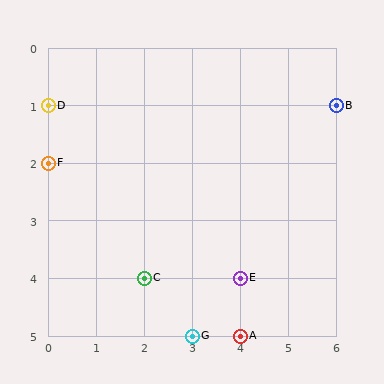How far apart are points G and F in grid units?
Points G and F are 3 columns and 3 rows apart (about 4.2 grid units diagonally).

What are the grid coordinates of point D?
Point D is at grid coordinates (0, 1).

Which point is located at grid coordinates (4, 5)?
Point A is at (4, 5).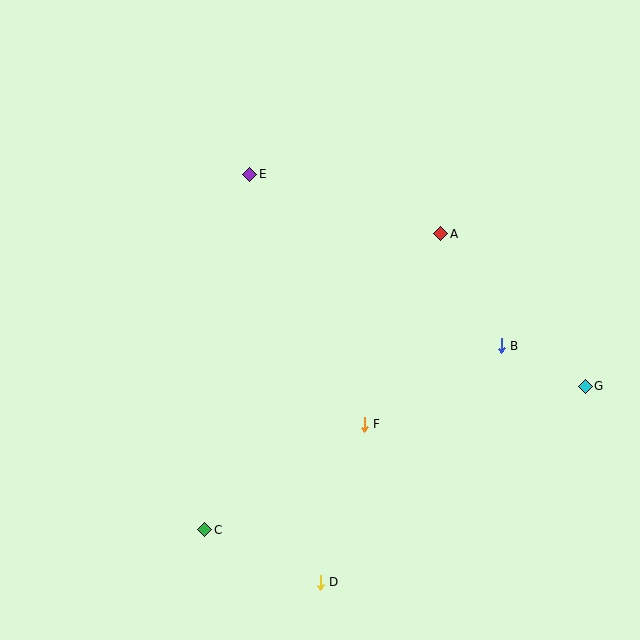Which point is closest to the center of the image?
Point F at (364, 424) is closest to the center.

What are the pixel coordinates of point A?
Point A is at (441, 234).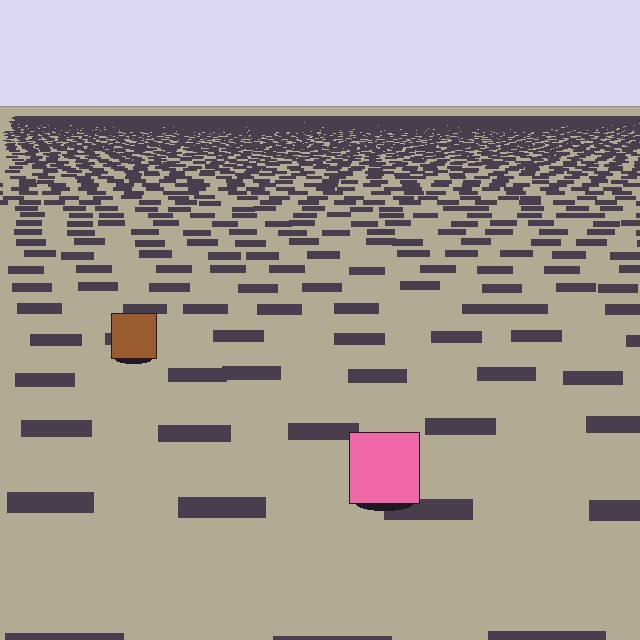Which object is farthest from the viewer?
The brown square is farthest from the viewer. It appears smaller and the ground texture around it is denser.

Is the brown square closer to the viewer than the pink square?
No. The pink square is closer — you can tell from the texture gradient: the ground texture is coarser near it.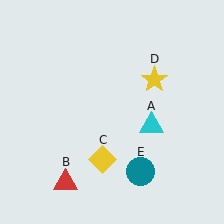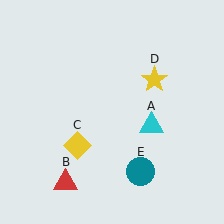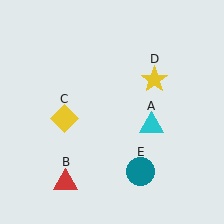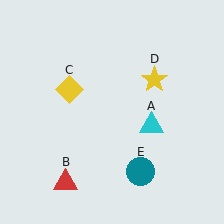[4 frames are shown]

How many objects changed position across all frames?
1 object changed position: yellow diamond (object C).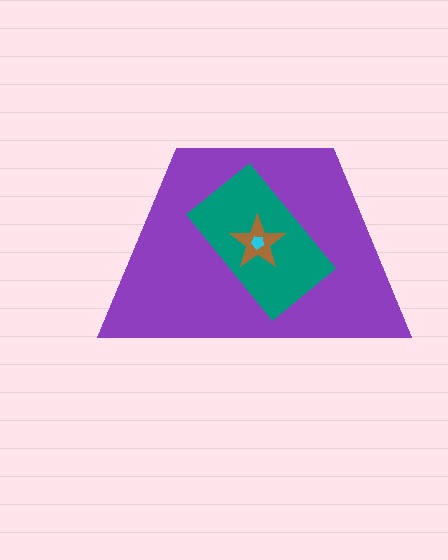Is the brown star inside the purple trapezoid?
Yes.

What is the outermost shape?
The purple trapezoid.